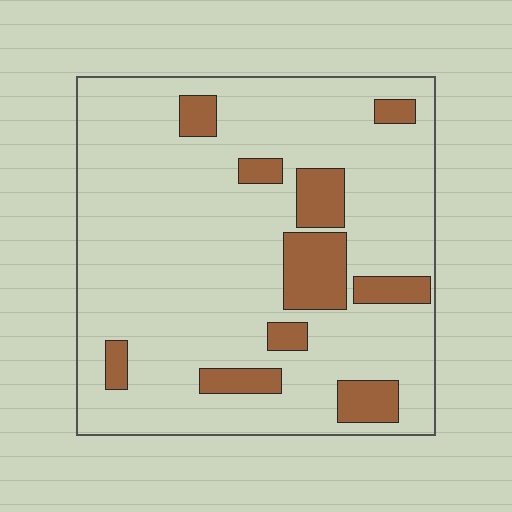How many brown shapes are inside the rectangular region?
10.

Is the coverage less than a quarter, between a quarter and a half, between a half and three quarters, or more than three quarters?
Less than a quarter.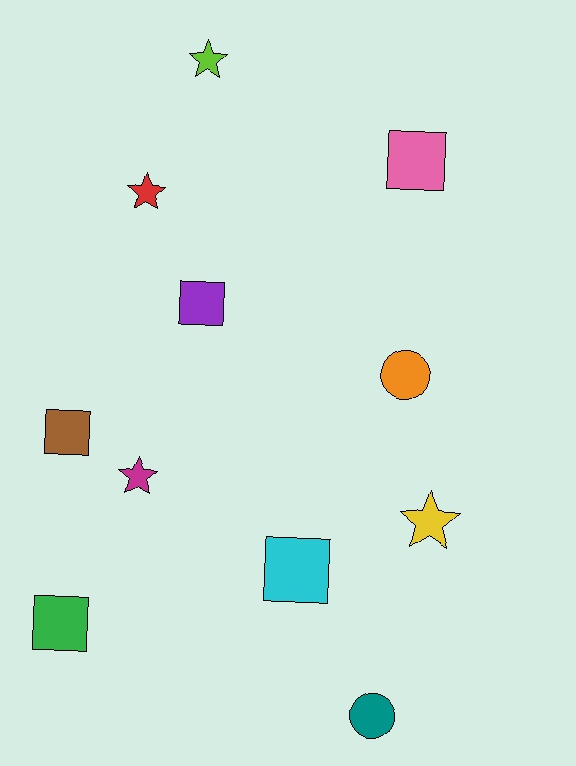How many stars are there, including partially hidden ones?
There are 4 stars.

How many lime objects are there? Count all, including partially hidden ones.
There is 1 lime object.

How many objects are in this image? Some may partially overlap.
There are 11 objects.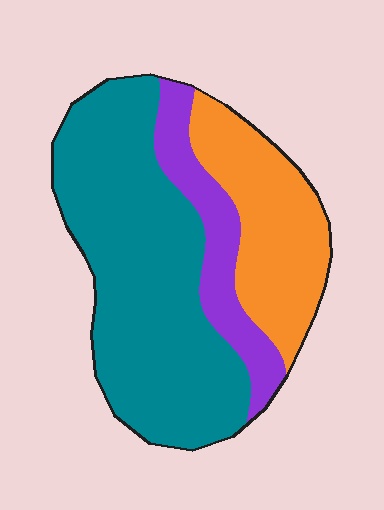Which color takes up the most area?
Teal, at roughly 55%.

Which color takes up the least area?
Purple, at roughly 15%.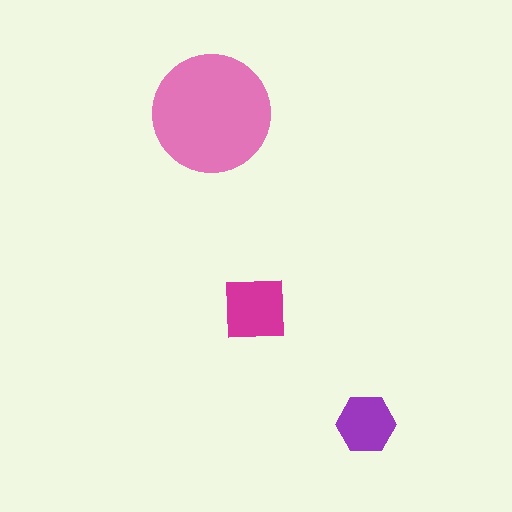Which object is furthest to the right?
The purple hexagon is rightmost.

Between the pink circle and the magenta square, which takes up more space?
The pink circle.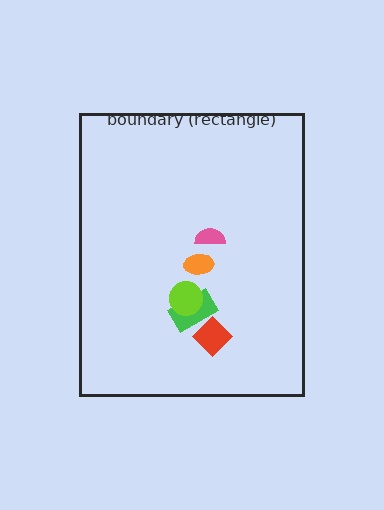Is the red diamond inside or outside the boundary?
Inside.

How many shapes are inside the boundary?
5 inside, 0 outside.